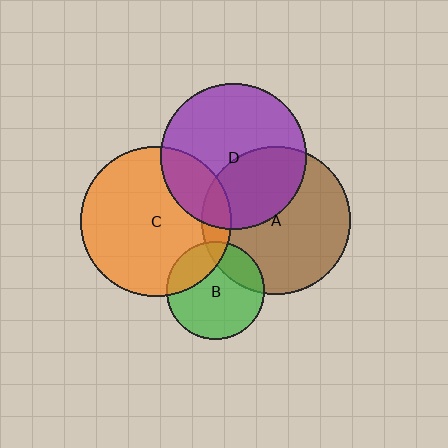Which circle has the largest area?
Circle C (orange).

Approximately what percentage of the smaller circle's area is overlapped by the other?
Approximately 25%.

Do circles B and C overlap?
Yes.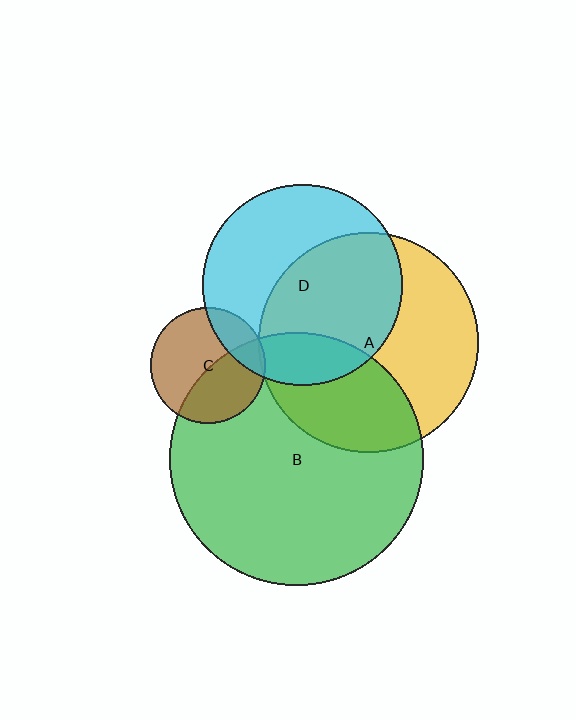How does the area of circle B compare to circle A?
Approximately 1.3 times.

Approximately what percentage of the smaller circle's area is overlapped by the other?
Approximately 35%.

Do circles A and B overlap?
Yes.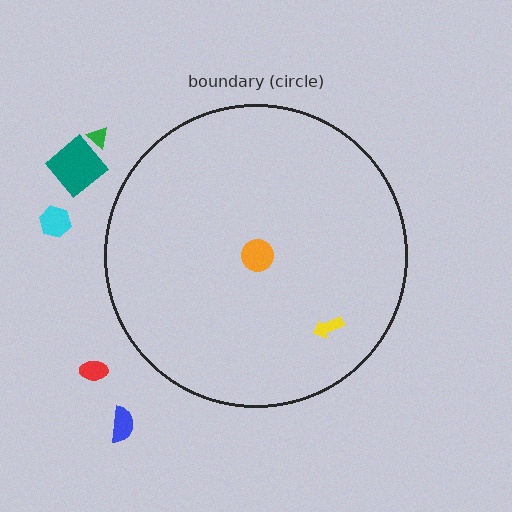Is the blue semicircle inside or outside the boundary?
Outside.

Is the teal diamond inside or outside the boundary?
Outside.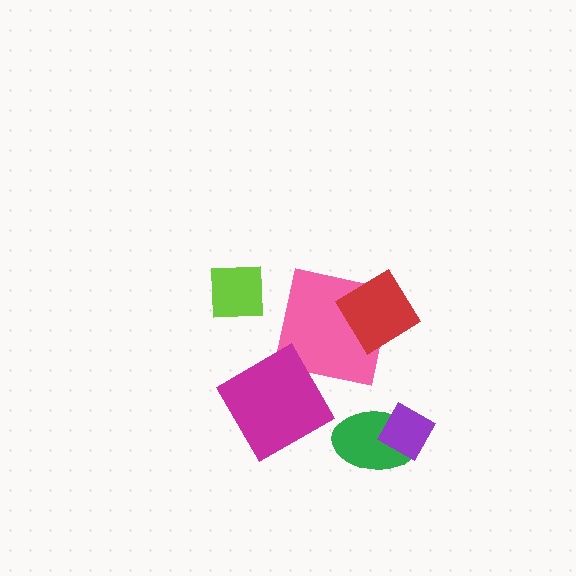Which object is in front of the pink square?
The red diamond is in front of the pink square.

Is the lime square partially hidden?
No, no other shape covers it.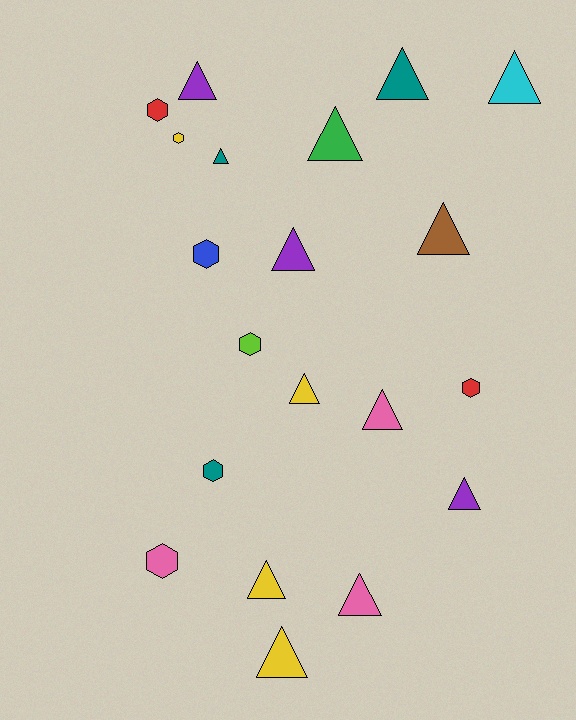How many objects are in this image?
There are 20 objects.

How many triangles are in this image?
There are 13 triangles.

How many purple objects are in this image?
There are 3 purple objects.